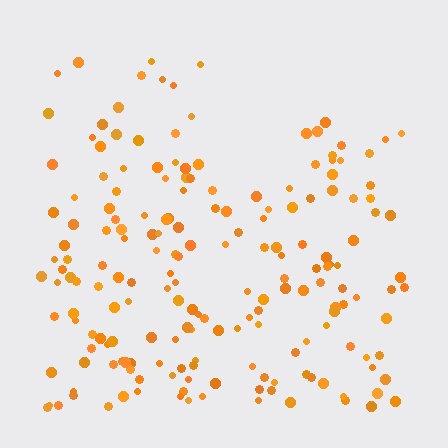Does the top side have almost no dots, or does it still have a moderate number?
Still a moderate number, just noticeably fewer than the bottom.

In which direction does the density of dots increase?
From top to bottom, with the bottom side densest.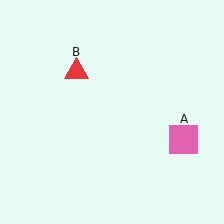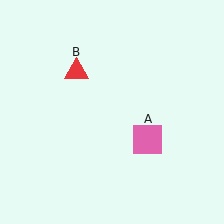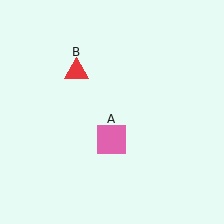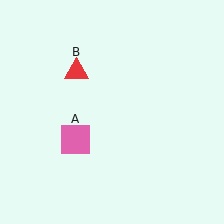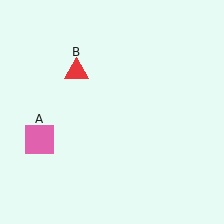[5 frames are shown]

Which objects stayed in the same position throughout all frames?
Red triangle (object B) remained stationary.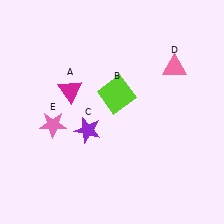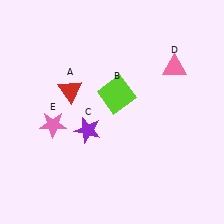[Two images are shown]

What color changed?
The triangle (A) changed from magenta in Image 1 to red in Image 2.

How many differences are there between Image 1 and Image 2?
There is 1 difference between the two images.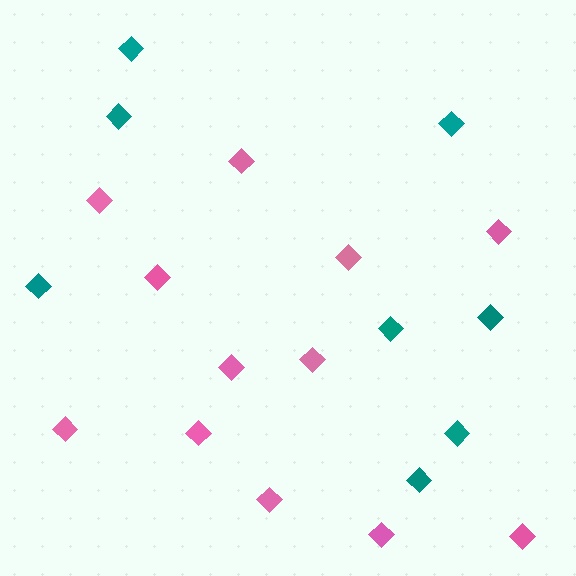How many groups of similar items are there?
There are 2 groups: one group of teal diamonds (8) and one group of pink diamonds (12).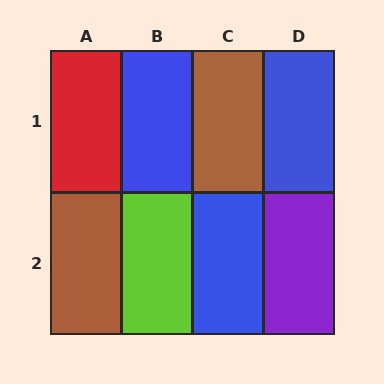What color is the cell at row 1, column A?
Red.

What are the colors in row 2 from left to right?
Brown, lime, blue, purple.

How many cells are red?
1 cell is red.